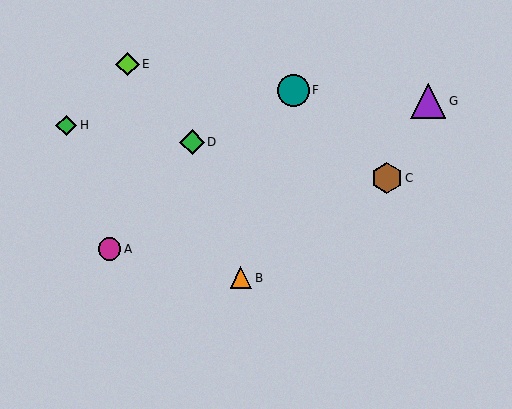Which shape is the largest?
The purple triangle (labeled G) is the largest.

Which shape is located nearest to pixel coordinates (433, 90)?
The purple triangle (labeled G) at (428, 101) is nearest to that location.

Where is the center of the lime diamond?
The center of the lime diamond is at (128, 64).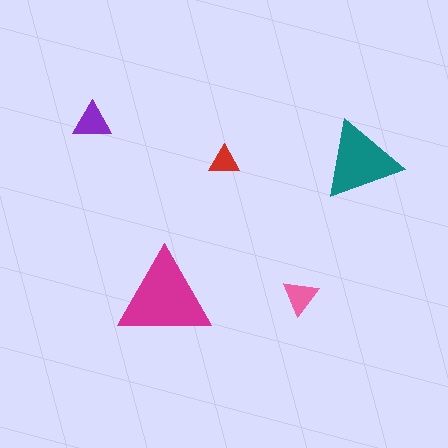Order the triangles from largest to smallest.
the magenta one, the teal one, the purple one, the pink one, the red one.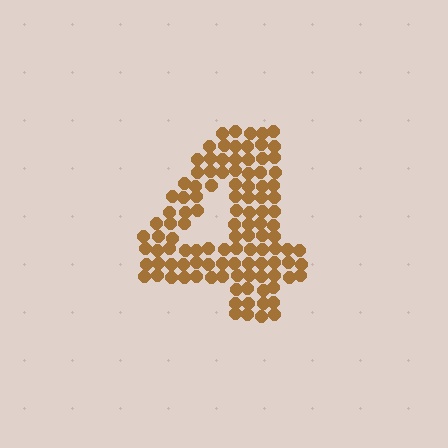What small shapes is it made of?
It is made of small circles.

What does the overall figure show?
The overall figure shows the digit 4.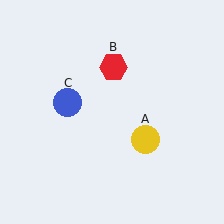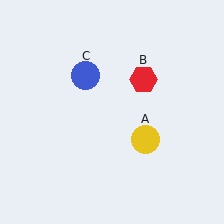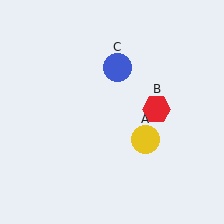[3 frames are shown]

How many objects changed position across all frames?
2 objects changed position: red hexagon (object B), blue circle (object C).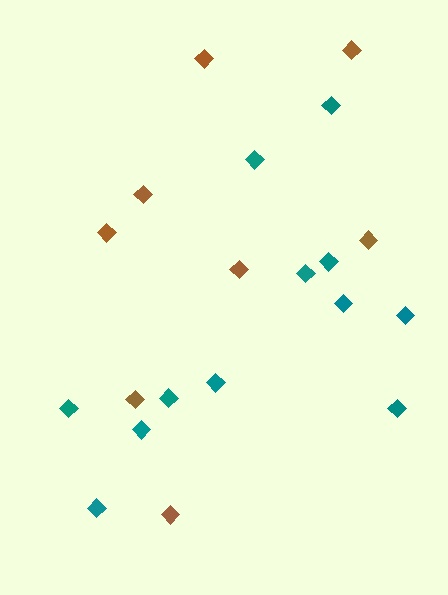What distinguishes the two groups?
There are 2 groups: one group of brown diamonds (8) and one group of teal diamonds (12).